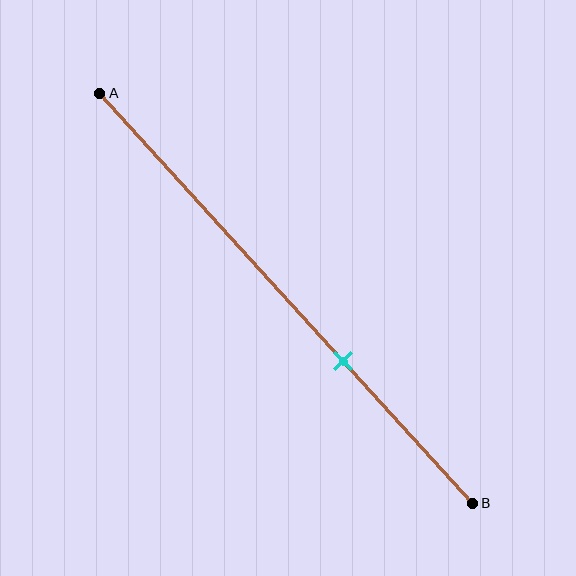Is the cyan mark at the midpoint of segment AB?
No, the mark is at about 65% from A, not at the 50% midpoint.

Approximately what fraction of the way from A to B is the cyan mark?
The cyan mark is approximately 65% of the way from A to B.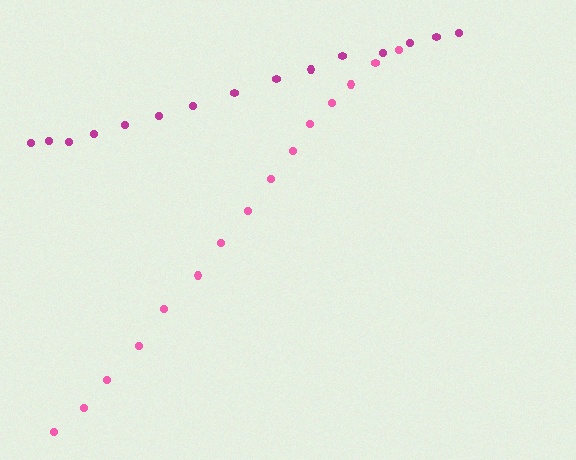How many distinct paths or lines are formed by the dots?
There are 2 distinct paths.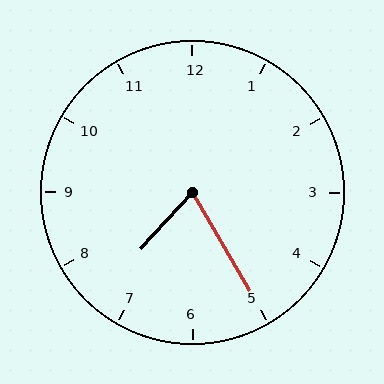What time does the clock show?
7:25.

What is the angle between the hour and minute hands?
Approximately 72 degrees.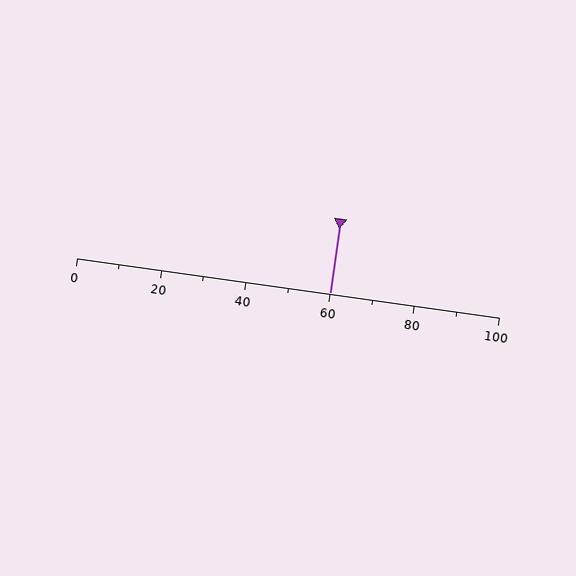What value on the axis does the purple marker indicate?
The marker indicates approximately 60.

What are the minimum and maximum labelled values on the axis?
The axis runs from 0 to 100.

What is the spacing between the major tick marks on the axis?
The major ticks are spaced 20 apart.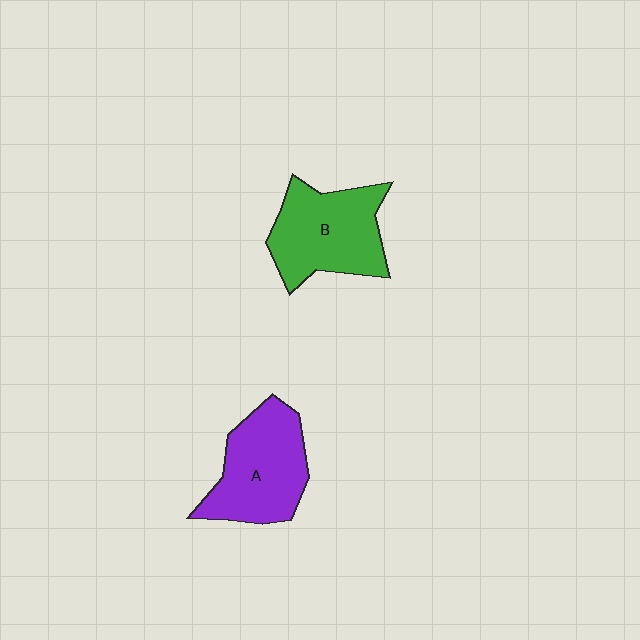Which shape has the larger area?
Shape B (green).